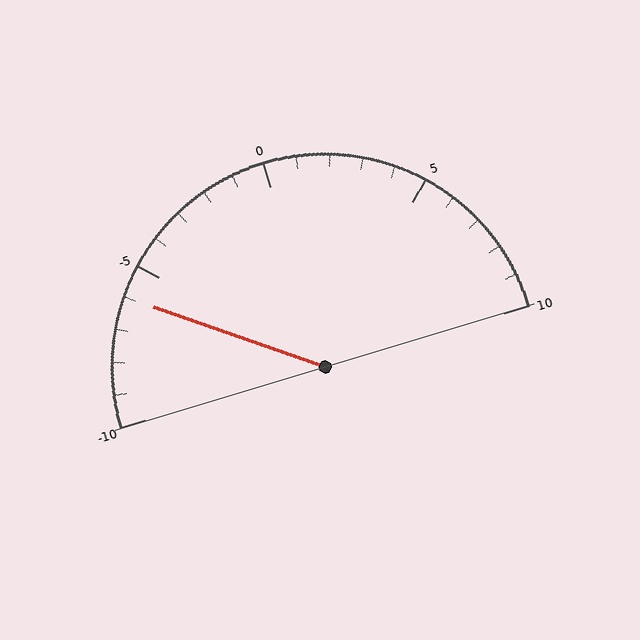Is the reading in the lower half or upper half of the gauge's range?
The reading is in the lower half of the range (-10 to 10).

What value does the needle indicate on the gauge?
The needle indicates approximately -6.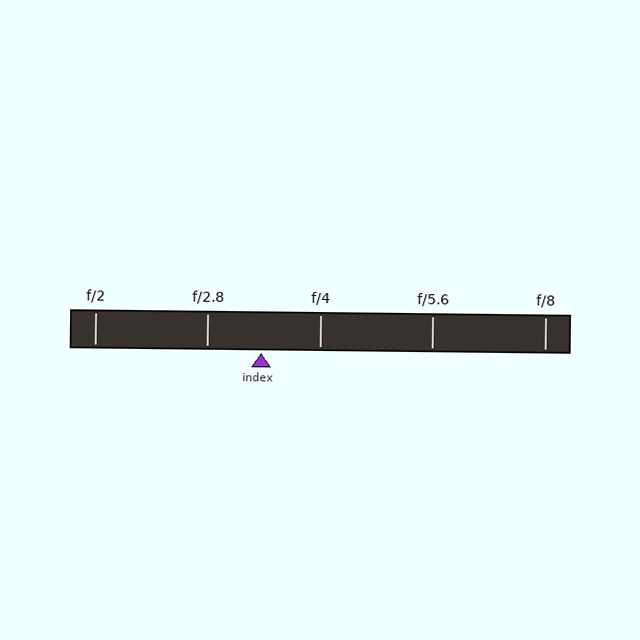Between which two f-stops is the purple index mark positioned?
The index mark is between f/2.8 and f/4.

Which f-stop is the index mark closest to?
The index mark is closest to f/2.8.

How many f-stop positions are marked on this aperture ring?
There are 5 f-stop positions marked.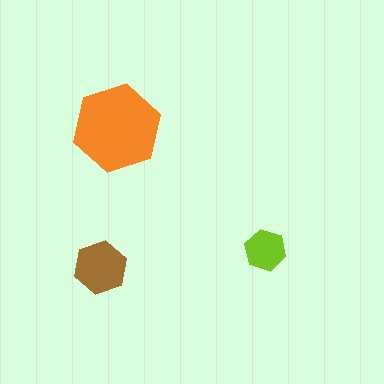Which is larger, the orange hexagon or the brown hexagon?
The orange one.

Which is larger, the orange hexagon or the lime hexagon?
The orange one.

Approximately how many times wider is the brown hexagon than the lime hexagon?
About 1.5 times wider.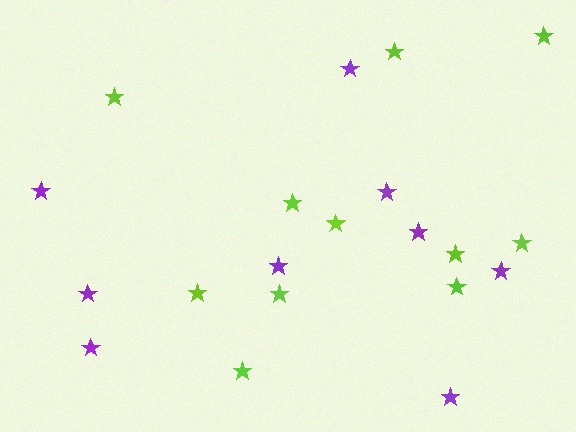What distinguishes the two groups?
There are 2 groups: one group of lime stars (11) and one group of purple stars (9).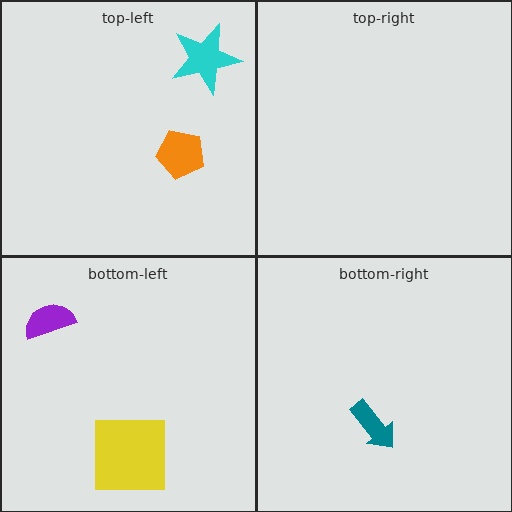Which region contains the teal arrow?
The bottom-right region.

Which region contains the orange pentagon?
The top-left region.